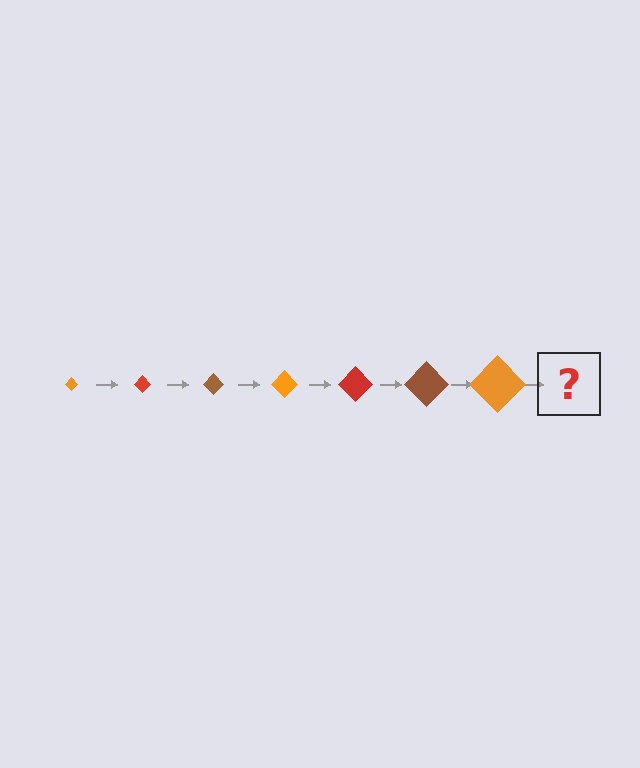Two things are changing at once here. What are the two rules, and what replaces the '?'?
The two rules are that the diamond grows larger each step and the color cycles through orange, red, and brown. The '?' should be a red diamond, larger than the previous one.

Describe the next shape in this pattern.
It should be a red diamond, larger than the previous one.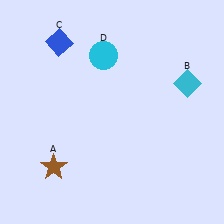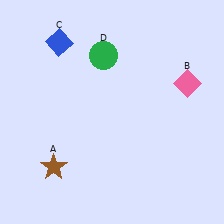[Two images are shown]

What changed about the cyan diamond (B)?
In Image 1, B is cyan. In Image 2, it changed to pink.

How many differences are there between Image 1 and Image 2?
There are 2 differences between the two images.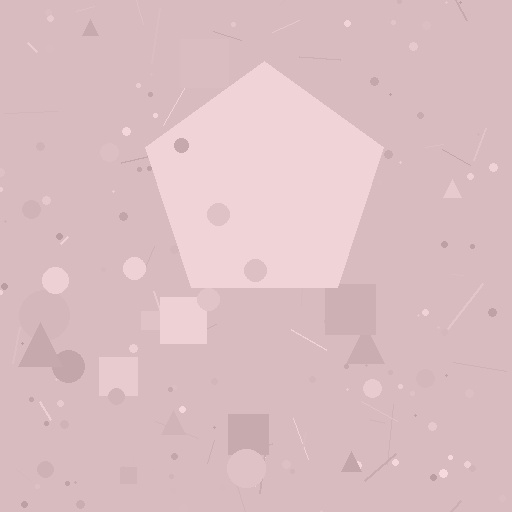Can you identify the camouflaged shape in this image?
The camouflaged shape is a pentagon.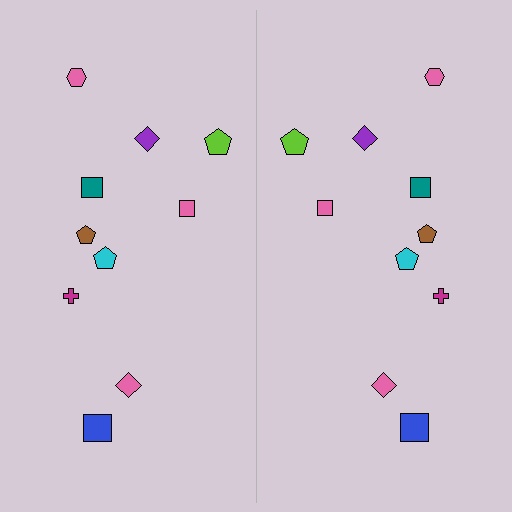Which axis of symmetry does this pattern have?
The pattern has a vertical axis of symmetry running through the center of the image.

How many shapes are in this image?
There are 20 shapes in this image.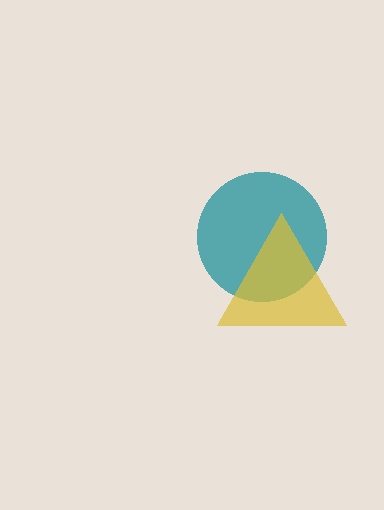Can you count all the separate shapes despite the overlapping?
Yes, there are 2 separate shapes.